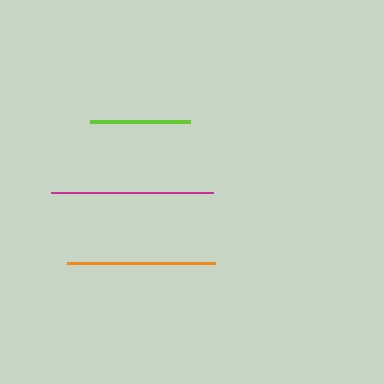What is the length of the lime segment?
The lime segment is approximately 100 pixels long.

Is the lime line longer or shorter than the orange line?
The orange line is longer than the lime line.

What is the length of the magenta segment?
The magenta segment is approximately 162 pixels long.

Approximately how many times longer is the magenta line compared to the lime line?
The magenta line is approximately 1.6 times the length of the lime line.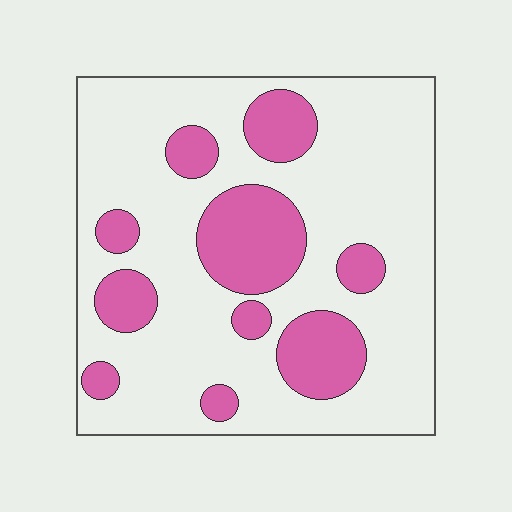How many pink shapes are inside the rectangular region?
10.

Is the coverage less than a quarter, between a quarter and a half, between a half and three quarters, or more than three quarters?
Between a quarter and a half.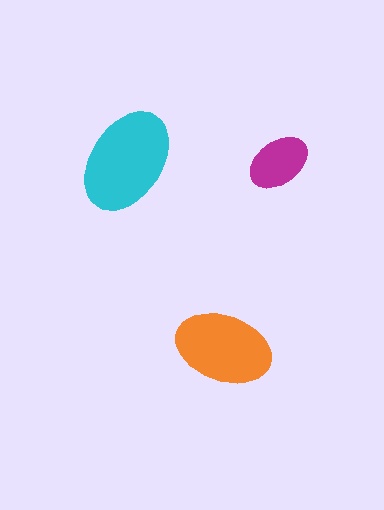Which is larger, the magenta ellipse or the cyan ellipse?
The cyan one.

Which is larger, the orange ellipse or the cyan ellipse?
The cyan one.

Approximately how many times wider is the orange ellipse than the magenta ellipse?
About 1.5 times wider.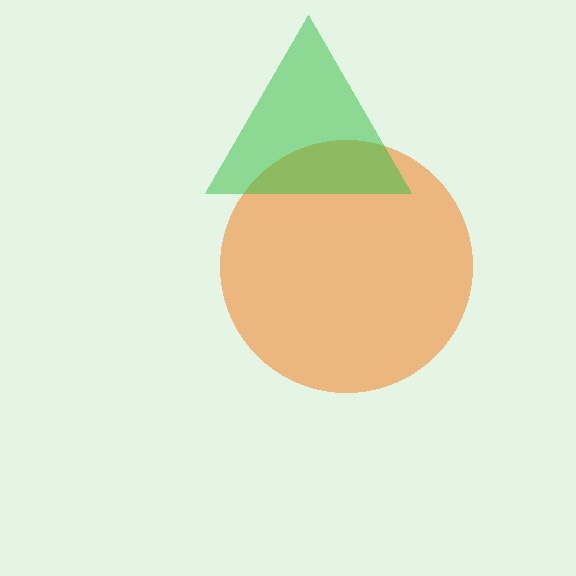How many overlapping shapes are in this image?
There are 2 overlapping shapes in the image.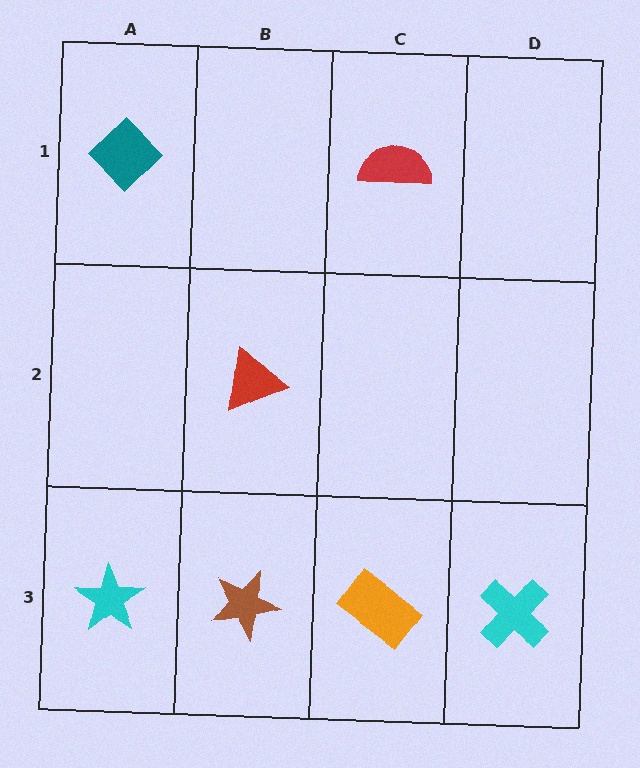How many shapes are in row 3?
4 shapes.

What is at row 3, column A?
A cyan star.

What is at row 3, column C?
An orange rectangle.